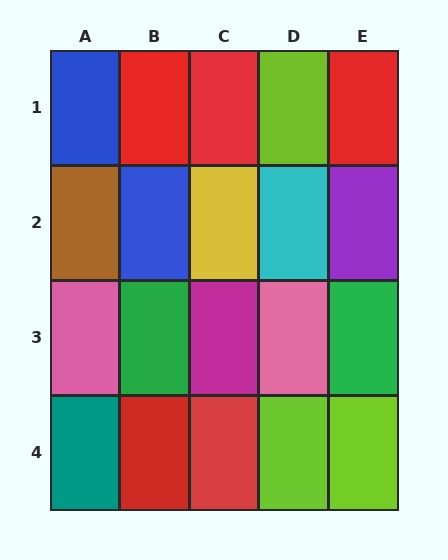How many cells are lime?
3 cells are lime.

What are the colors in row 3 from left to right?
Pink, green, magenta, pink, green.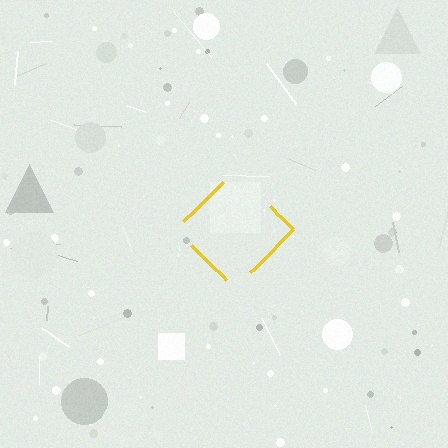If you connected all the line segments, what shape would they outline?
They would outline a diamond.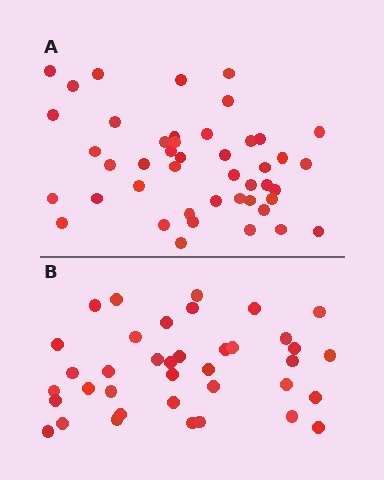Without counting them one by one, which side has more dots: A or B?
Region A (the top region) has more dots.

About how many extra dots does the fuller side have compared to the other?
Region A has roughly 8 or so more dots than region B.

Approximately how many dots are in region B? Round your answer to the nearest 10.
About 40 dots. (The exact count is 38, which rounds to 40.)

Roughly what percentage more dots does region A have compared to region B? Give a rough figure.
About 20% more.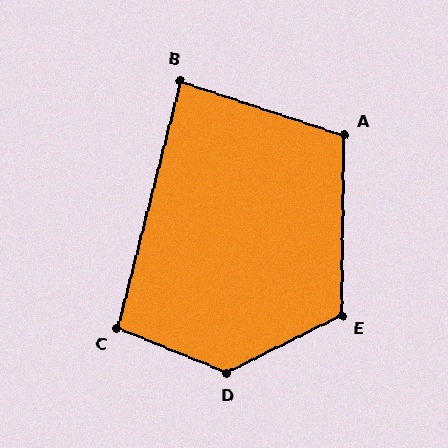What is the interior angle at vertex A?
Approximately 108 degrees (obtuse).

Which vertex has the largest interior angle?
D, at approximately 131 degrees.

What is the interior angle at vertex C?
Approximately 98 degrees (obtuse).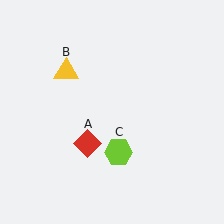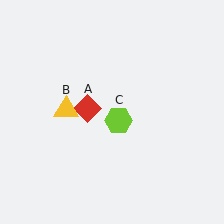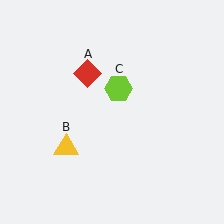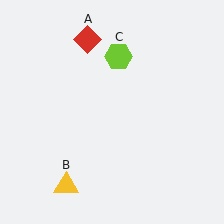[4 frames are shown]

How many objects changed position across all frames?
3 objects changed position: red diamond (object A), yellow triangle (object B), lime hexagon (object C).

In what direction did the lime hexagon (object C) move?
The lime hexagon (object C) moved up.